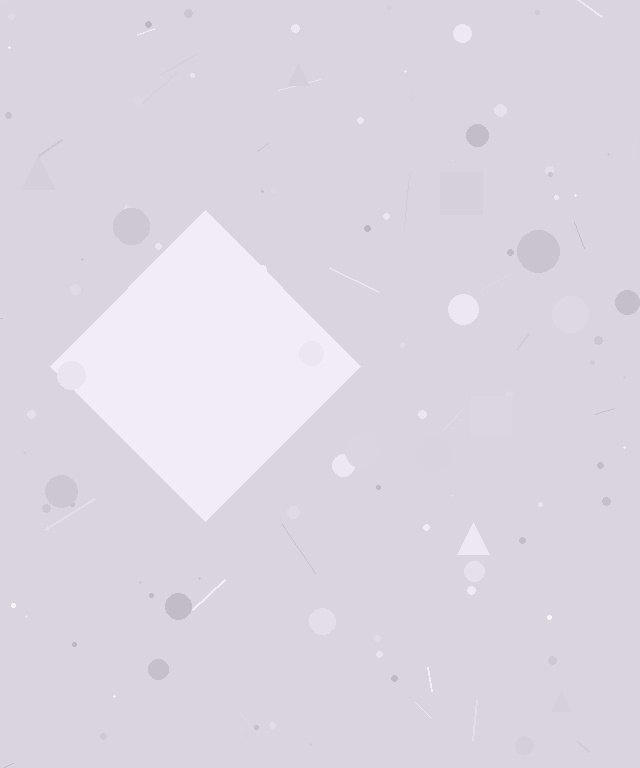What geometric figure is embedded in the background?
A diamond is embedded in the background.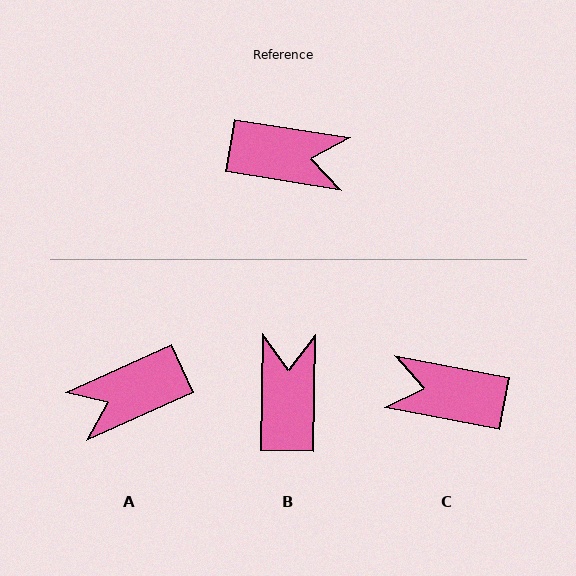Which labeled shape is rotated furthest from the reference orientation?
C, about 178 degrees away.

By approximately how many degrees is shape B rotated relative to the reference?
Approximately 98 degrees counter-clockwise.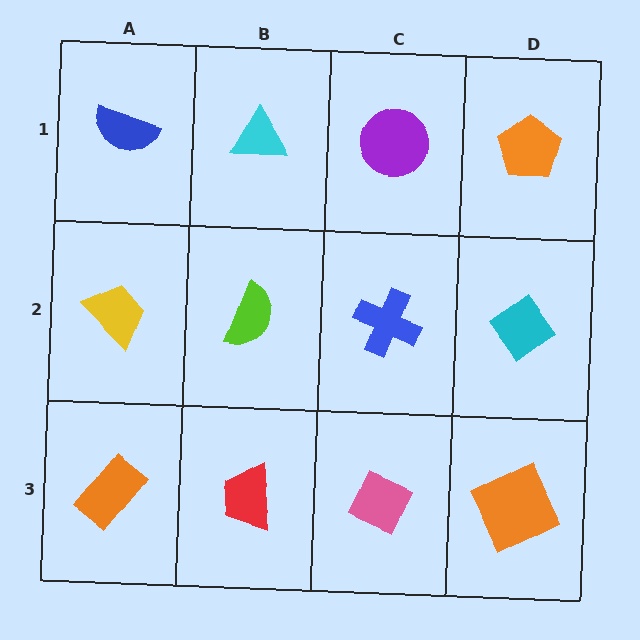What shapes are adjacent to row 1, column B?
A lime semicircle (row 2, column B), a blue semicircle (row 1, column A), a purple circle (row 1, column C).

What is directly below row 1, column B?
A lime semicircle.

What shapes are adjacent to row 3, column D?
A cyan diamond (row 2, column D), a pink diamond (row 3, column C).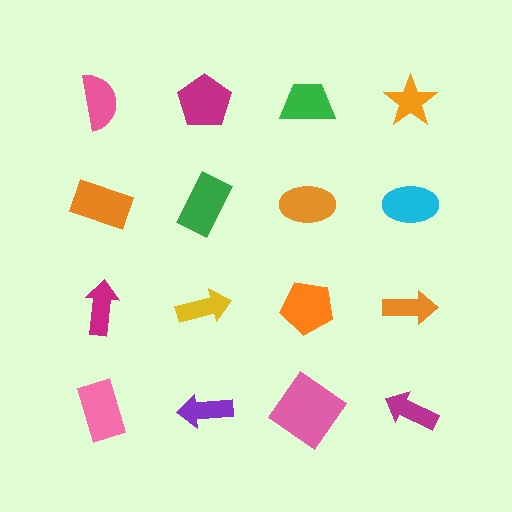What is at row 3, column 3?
An orange pentagon.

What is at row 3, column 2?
A yellow arrow.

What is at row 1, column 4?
An orange star.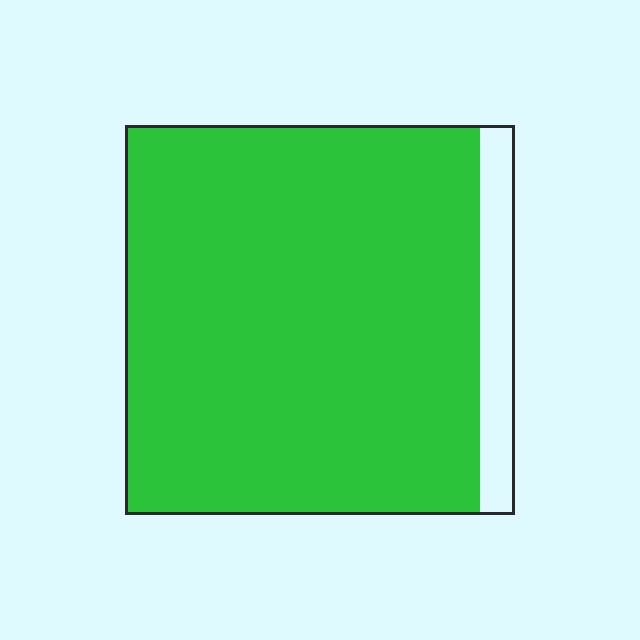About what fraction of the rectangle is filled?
About nine tenths (9/10).